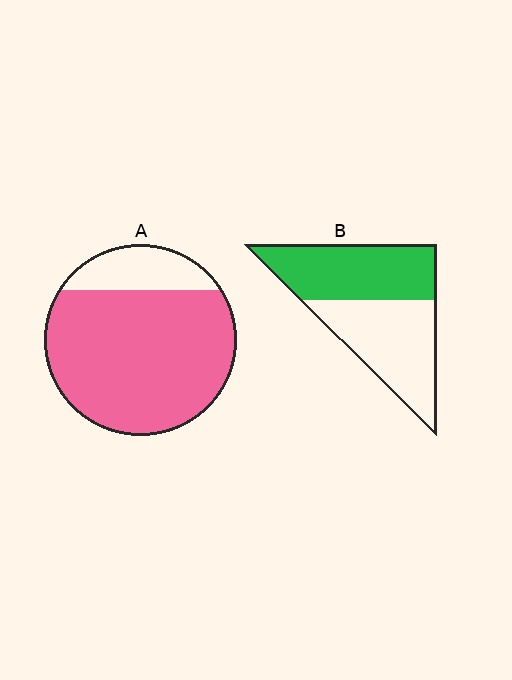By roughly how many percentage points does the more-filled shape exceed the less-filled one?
By roughly 30 percentage points (A over B).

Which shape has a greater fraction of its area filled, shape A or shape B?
Shape A.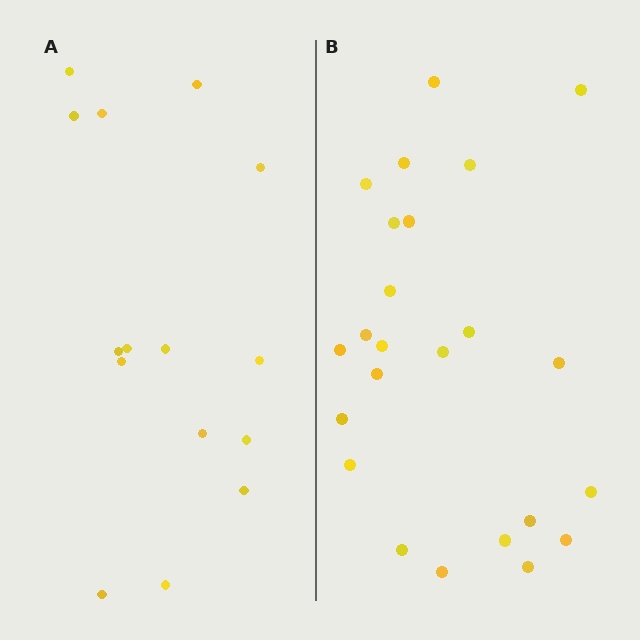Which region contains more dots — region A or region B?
Region B (the right region) has more dots.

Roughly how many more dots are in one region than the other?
Region B has roughly 8 or so more dots than region A.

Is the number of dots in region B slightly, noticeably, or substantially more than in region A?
Region B has substantially more. The ratio is roughly 1.6 to 1.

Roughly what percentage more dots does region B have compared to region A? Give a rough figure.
About 60% more.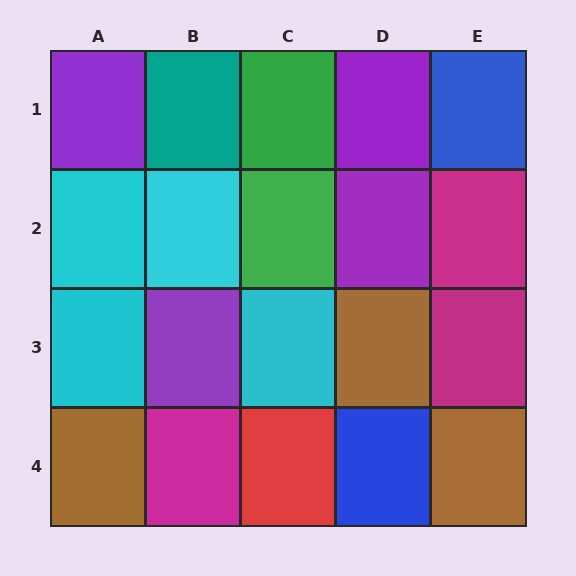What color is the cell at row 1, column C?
Green.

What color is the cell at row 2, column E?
Magenta.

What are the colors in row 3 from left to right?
Cyan, purple, cyan, brown, magenta.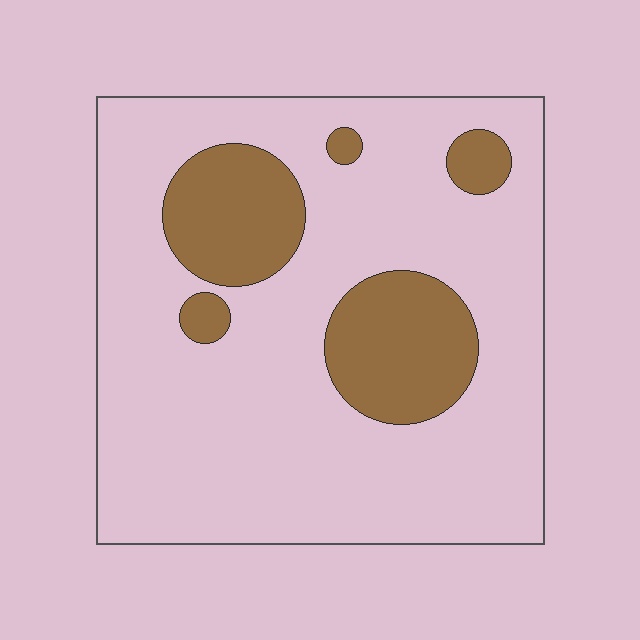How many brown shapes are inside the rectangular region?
5.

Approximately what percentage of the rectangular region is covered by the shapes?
Approximately 20%.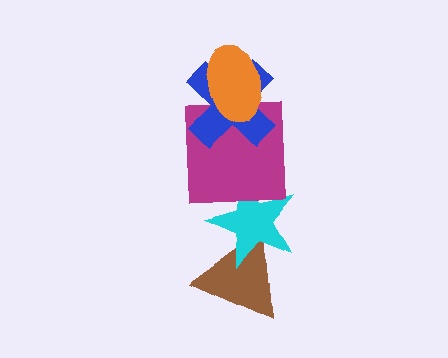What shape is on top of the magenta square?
The blue cross is on top of the magenta square.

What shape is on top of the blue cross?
The orange ellipse is on top of the blue cross.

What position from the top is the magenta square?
The magenta square is 3rd from the top.